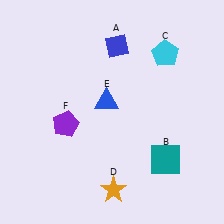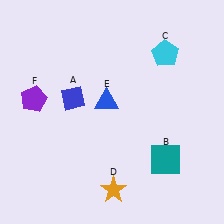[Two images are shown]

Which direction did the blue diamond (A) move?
The blue diamond (A) moved down.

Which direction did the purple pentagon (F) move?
The purple pentagon (F) moved left.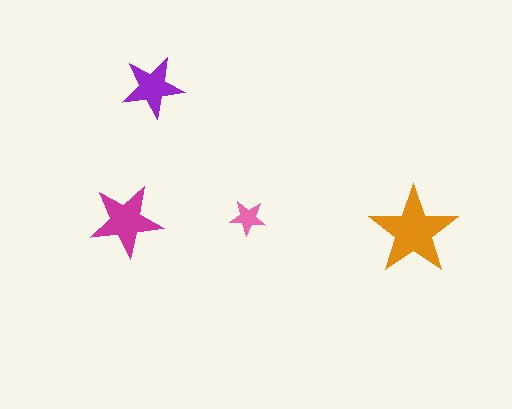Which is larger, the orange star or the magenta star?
The orange one.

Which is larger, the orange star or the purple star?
The orange one.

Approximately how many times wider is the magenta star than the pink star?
About 2 times wider.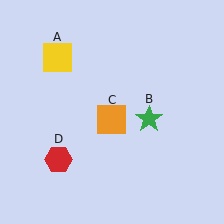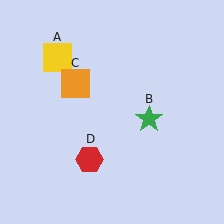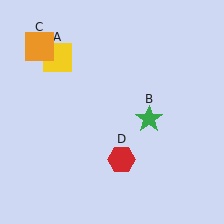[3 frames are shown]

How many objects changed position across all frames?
2 objects changed position: orange square (object C), red hexagon (object D).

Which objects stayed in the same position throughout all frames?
Yellow square (object A) and green star (object B) remained stationary.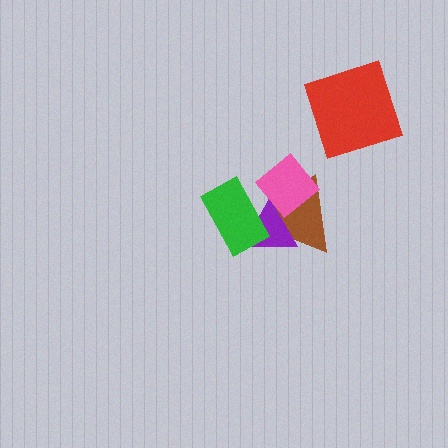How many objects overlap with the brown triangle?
3 objects overlap with the brown triangle.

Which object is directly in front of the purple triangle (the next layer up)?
The green rectangle is directly in front of the purple triangle.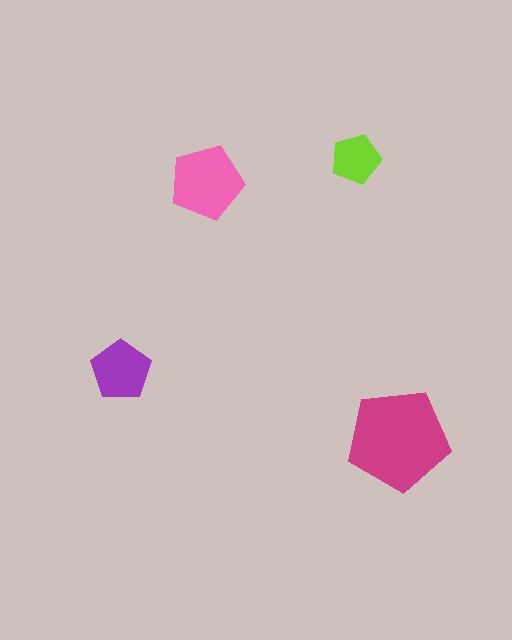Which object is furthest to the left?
The purple pentagon is leftmost.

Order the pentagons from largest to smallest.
the magenta one, the pink one, the purple one, the lime one.